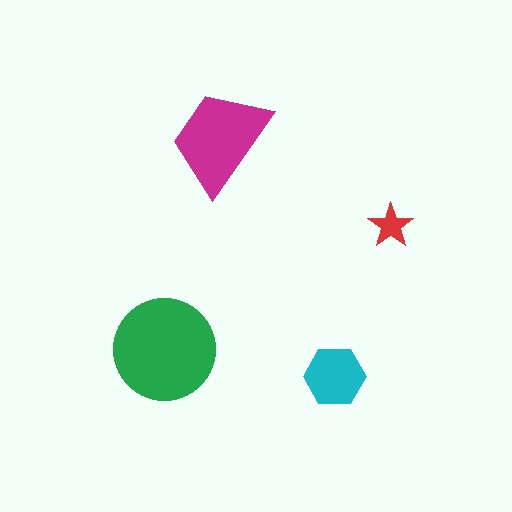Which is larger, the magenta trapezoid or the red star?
The magenta trapezoid.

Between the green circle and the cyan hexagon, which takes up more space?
The green circle.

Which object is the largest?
The green circle.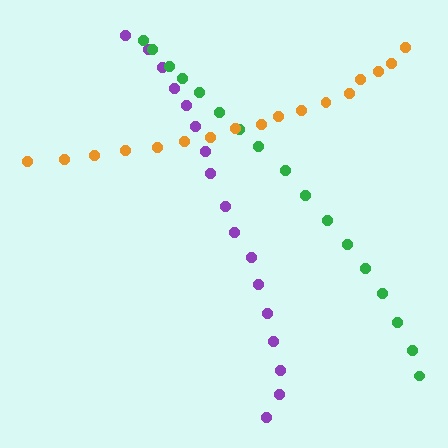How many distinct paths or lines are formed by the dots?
There are 3 distinct paths.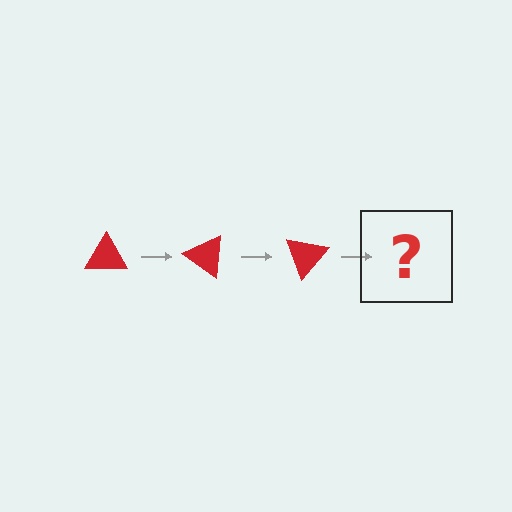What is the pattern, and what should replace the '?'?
The pattern is that the triangle rotates 35 degrees each step. The '?' should be a red triangle rotated 105 degrees.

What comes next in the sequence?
The next element should be a red triangle rotated 105 degrees.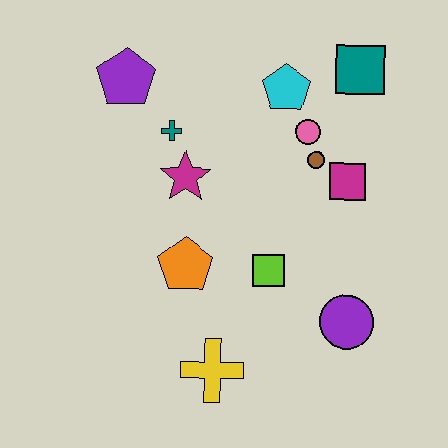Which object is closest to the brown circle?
The pink circle is closest to the brown circle.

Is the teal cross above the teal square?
No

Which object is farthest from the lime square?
The purple pentagon is farthest from the lime square.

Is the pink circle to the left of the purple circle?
Yes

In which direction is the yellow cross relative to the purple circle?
The yellow cross is to the left of the purple circle.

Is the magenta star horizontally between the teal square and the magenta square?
No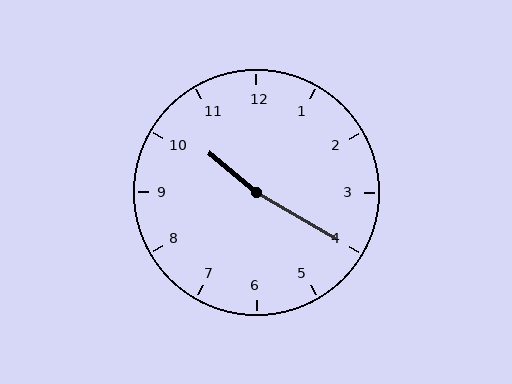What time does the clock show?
10:20.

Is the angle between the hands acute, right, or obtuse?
It is obtuse.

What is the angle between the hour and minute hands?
Approximately 170 degrees.